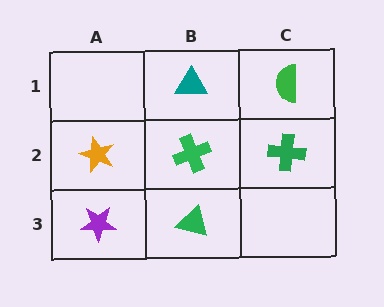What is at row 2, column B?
A green cross.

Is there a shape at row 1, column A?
No, that cell is empty.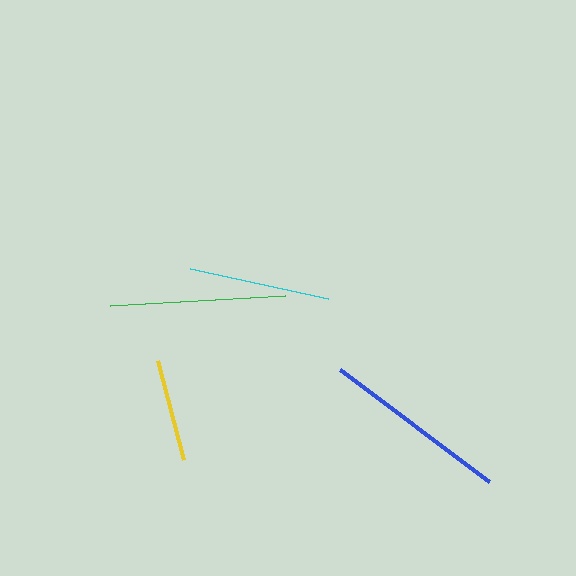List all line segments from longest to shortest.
From longest to shortest: blue, green, cyan, yellow.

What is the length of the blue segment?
The blue segment is approximately 186 pixels long.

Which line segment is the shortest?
The yellow line is the shortest at approximately 103 pixels.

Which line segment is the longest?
The blue line is the longest at approximately 186 pixels.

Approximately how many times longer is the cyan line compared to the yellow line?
The cyan line is approximately 1.4 times the length of the yellow line.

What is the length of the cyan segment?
The cyan segment is approximately 142 pixels long.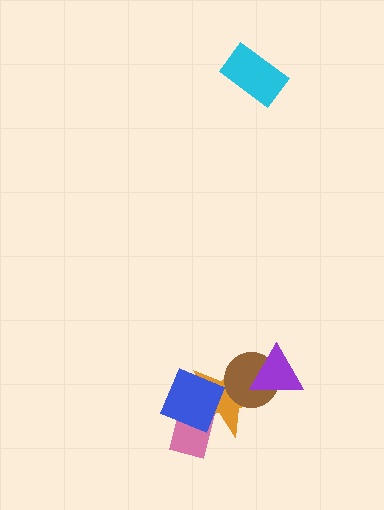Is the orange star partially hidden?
Yes, it is partially covered by another shape.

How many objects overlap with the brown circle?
2 objects overlap with the brown circle.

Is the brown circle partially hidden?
Yes, it is partially covered by another shape.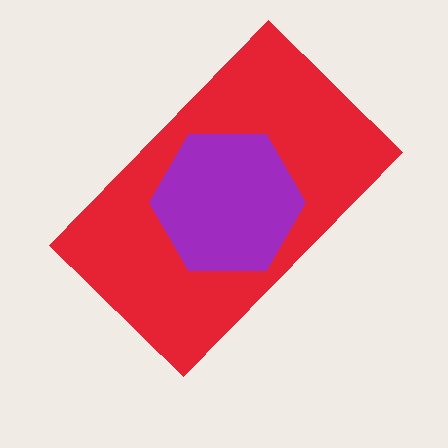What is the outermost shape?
The red rectangle.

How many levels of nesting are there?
2.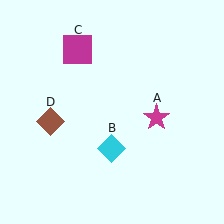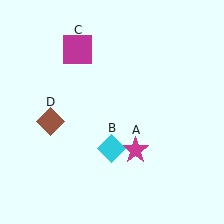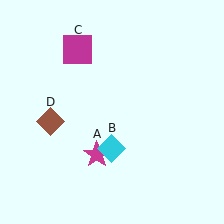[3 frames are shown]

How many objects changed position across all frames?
1 object changed position: magenta star (object A).